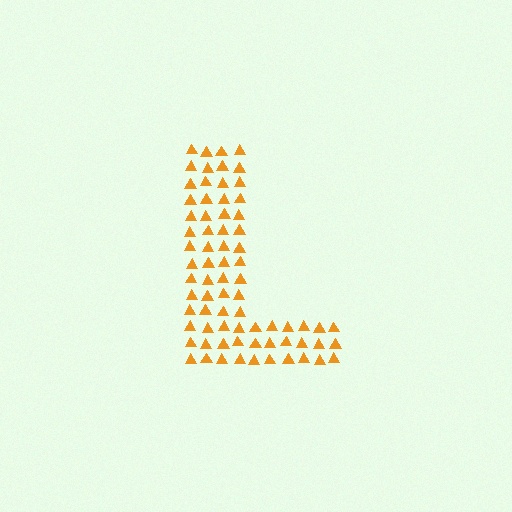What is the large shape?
The large shape is the letter L.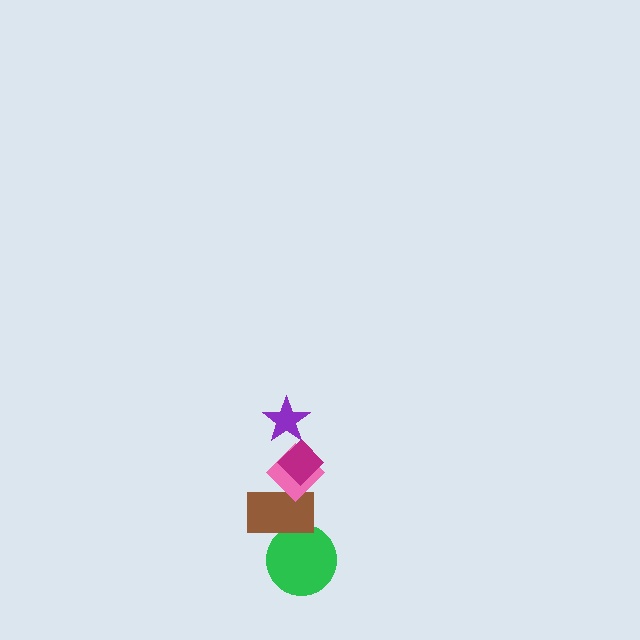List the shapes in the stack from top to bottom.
From top to bottom: the purple star, the magenta diamond, the pink diamond, the brown rectangle, the green circle.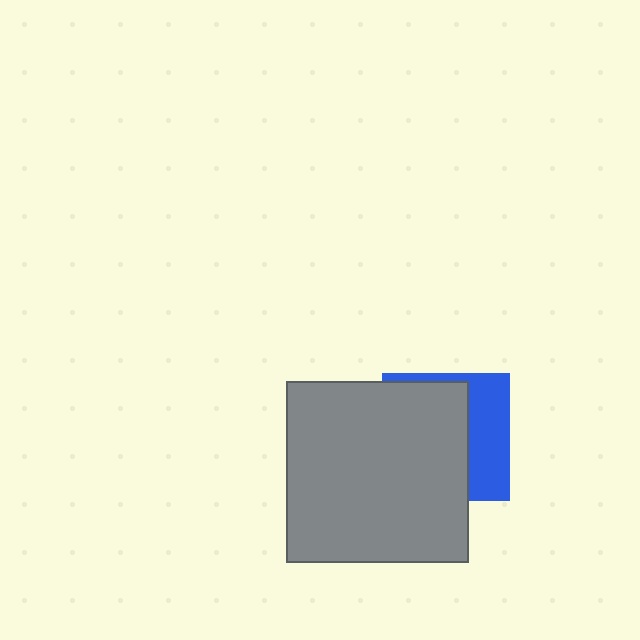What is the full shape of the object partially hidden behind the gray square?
The partially hidden object is a blue square.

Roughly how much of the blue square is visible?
A small part of it is visible (roughly 36%).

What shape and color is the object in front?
The object in front is a gray square.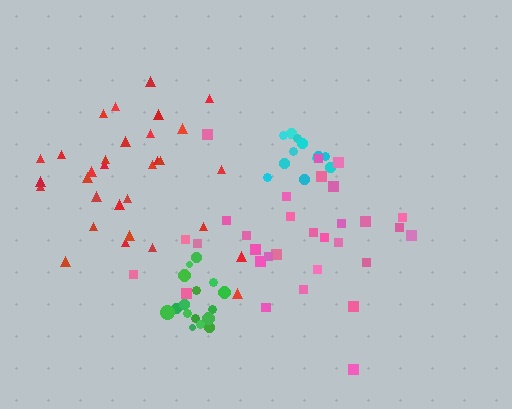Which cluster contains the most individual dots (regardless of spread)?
Pink (32).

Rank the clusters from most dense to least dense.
green, cyan, pink, red.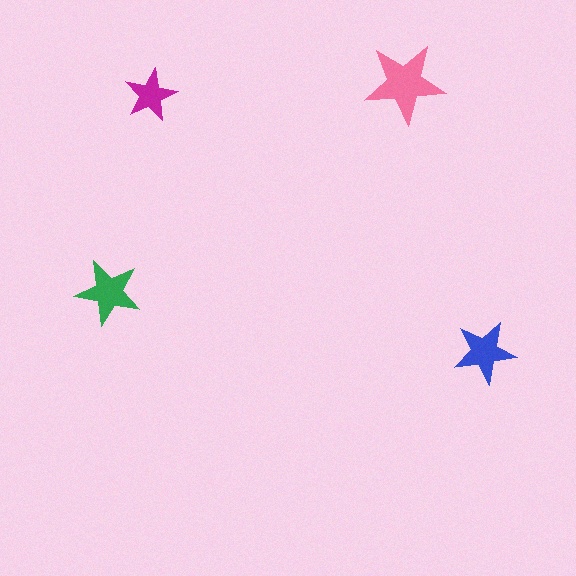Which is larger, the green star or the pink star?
The pink one.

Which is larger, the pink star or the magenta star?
The pink one.